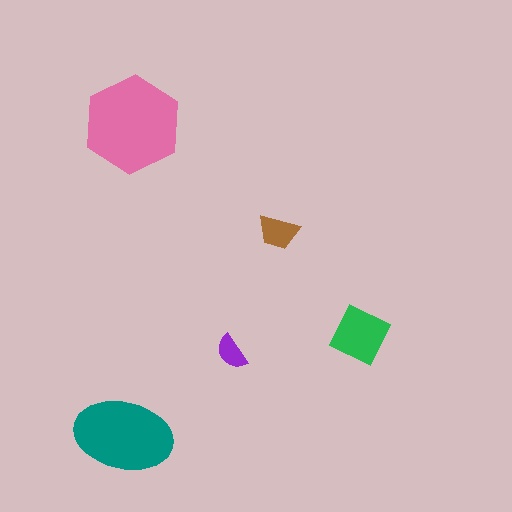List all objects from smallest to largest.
The purple semicircle, the brown trapezoid, the green diamond, the teal ellipse, the pink hexagon.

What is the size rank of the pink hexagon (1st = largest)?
1st.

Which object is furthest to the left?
The teal ellipse is leftmost.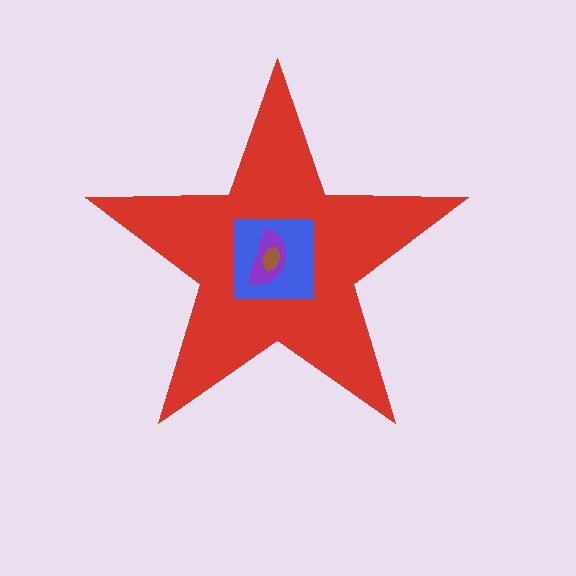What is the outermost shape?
The red star.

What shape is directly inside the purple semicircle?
The brown ellipse.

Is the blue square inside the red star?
Yes.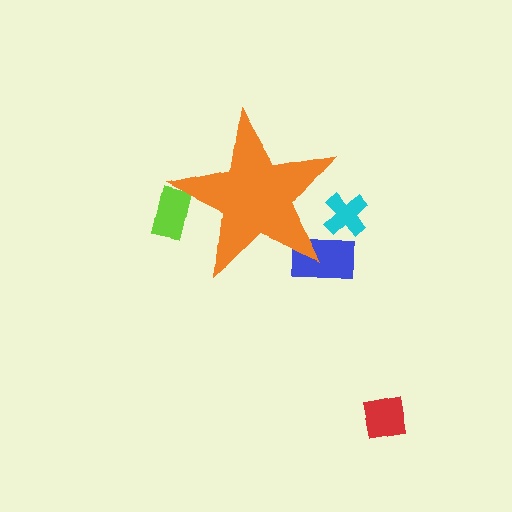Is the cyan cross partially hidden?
Yes, the cyan cross is partially hidden behind the orange star.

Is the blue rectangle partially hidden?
Yes, the blue rectangle is partially hidden behind the orange star.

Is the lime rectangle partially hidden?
Yes, the lime rectangle is partially hidden behind the orange star.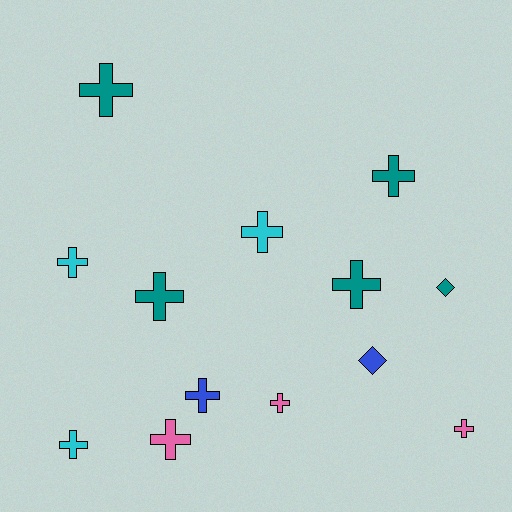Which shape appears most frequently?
Cross, with 11 objects.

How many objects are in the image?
There are 13 objects.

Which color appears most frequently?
Teal, with 5 objects.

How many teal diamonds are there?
There is 1 teal diamond.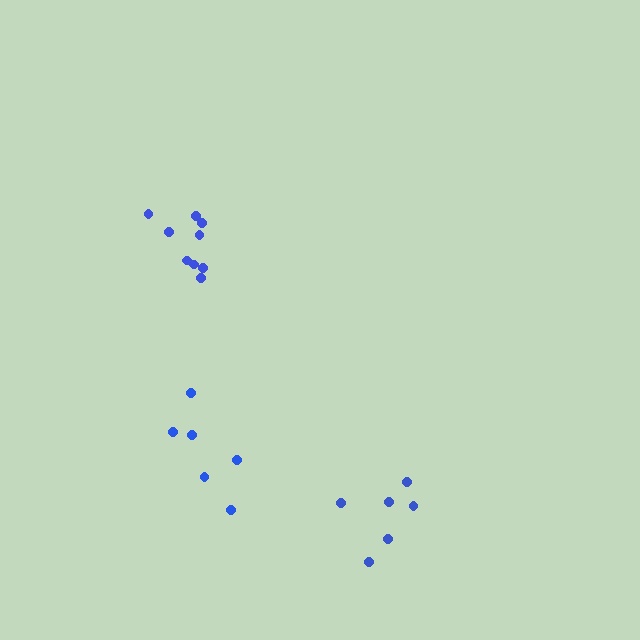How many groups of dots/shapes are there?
There are 3 groups.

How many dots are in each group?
Group 1: 6 dots, Group 2: 9 dots, Group 3: 6 dots (21 total).